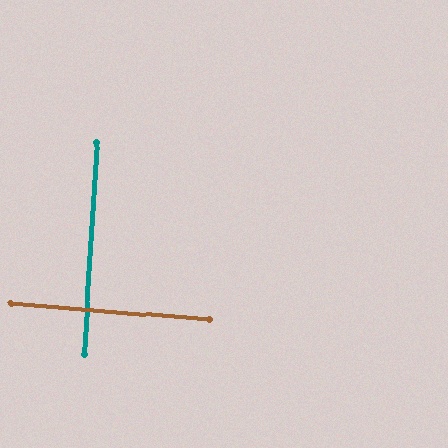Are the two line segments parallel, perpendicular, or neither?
Perpendicular — they meet at approximately 89°.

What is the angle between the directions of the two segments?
Approximately 89 degrees.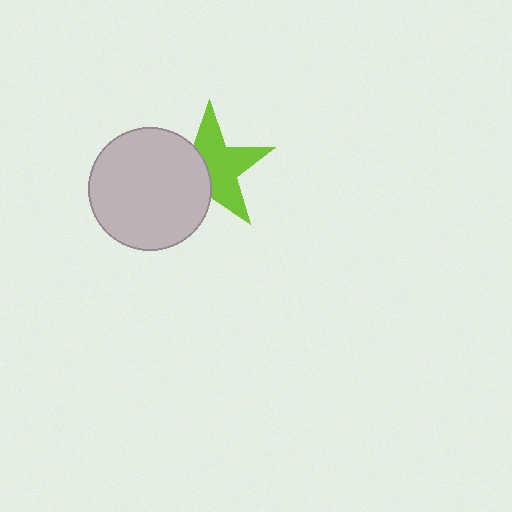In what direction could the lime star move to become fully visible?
The lime star could move right. That would shift it out from behind the light gray circle entirely.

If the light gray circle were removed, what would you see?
You would see the complete lime star.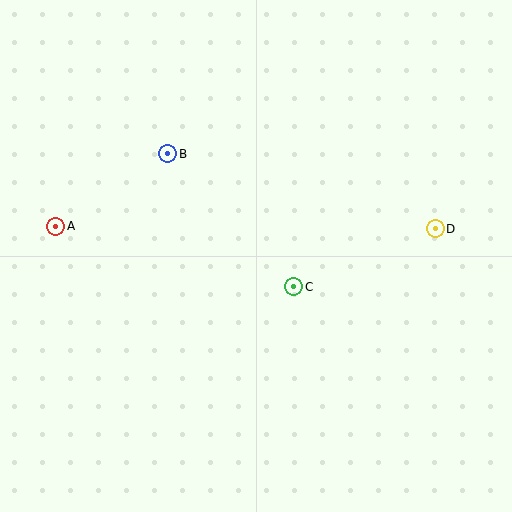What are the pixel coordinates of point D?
Point D is at (435, 229).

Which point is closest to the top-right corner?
Point D is closest to the top-right corner.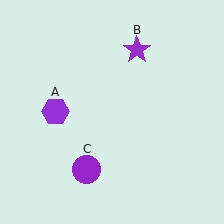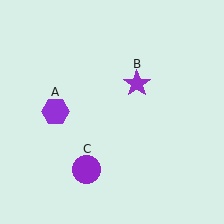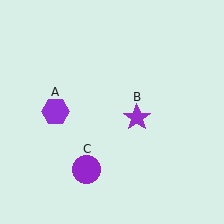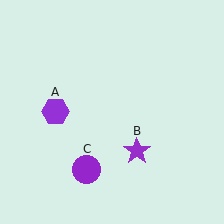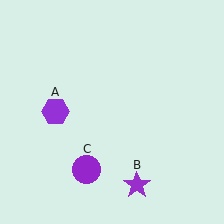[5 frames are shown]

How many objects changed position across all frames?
1 object changed position: purple star (object B).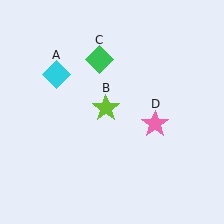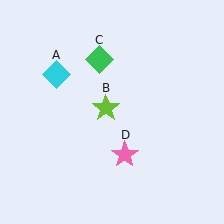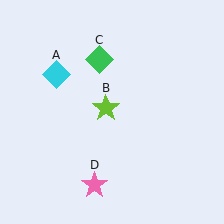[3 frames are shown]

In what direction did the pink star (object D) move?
The pink star (object D) moved down and to the left.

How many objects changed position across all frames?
1 object changed position: pink star (object D).